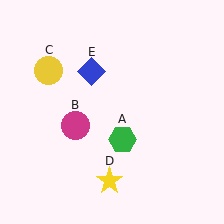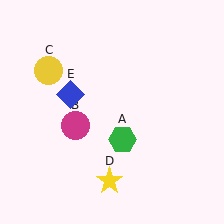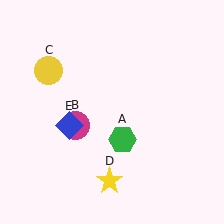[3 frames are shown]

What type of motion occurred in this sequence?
The blue diamond (object E) rotated counterclockwise around the center of the scene.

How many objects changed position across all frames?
1 object changed position: blue diamond (object E).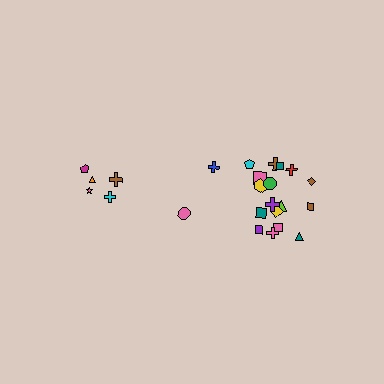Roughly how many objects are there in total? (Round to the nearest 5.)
Roughly 25 objects in total.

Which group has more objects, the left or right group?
The right group.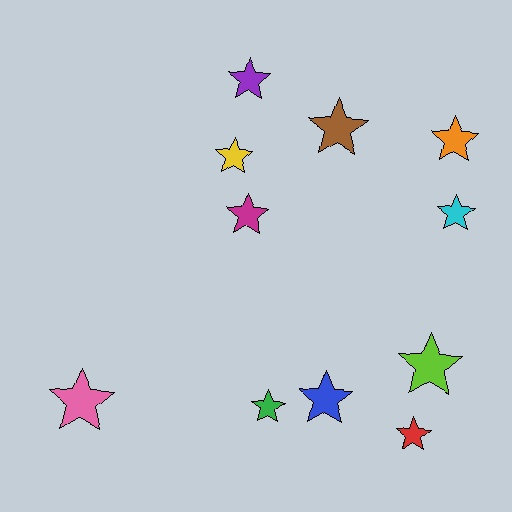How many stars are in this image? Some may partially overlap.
There are 11 stars.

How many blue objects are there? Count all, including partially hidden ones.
There is 1 blue object.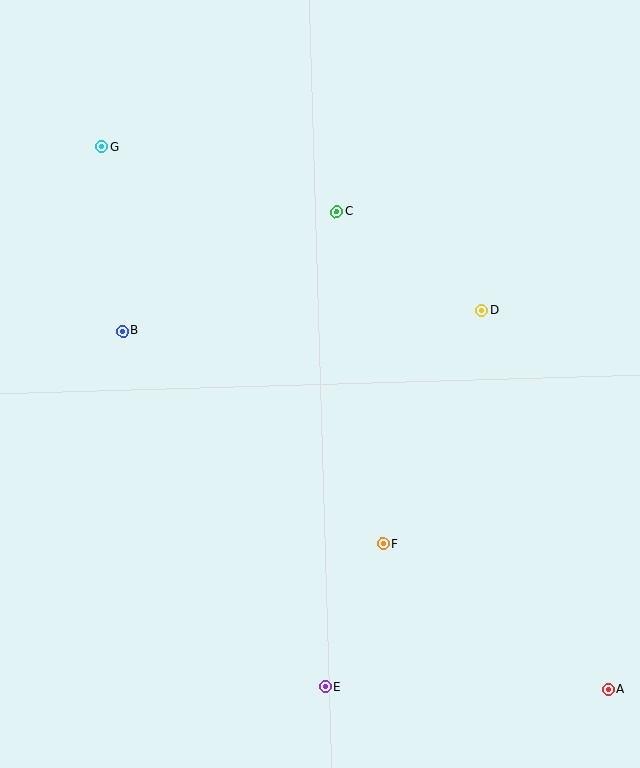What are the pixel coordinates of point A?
Point A is at (608, 689).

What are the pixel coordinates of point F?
Point F is at (383, 544).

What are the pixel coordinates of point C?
Point C is at (337, 212).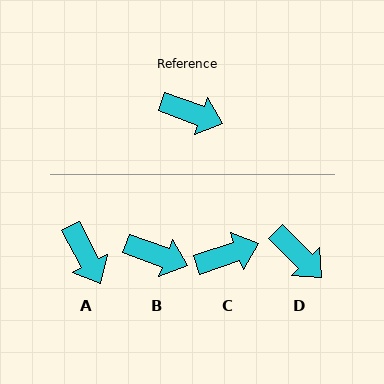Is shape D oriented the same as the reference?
No, it is off by about 25 degrees.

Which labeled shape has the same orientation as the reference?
B.